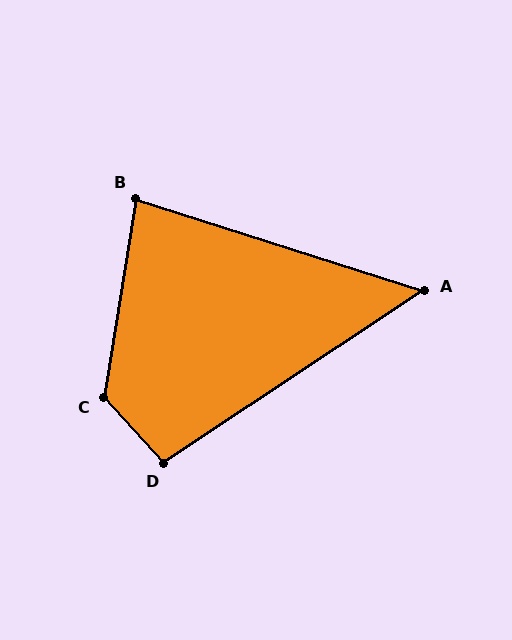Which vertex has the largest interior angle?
C, at approximately 129 degrees.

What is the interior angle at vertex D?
Approximately 99 degrees (obtuse).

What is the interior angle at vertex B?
Approximately 81 degrees (acute).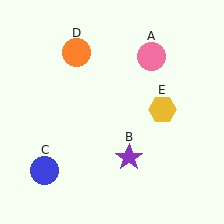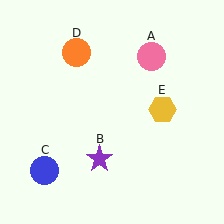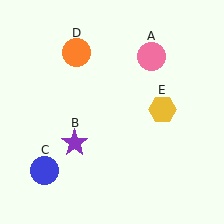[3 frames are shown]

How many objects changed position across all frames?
1 object changed position: purple star (object B).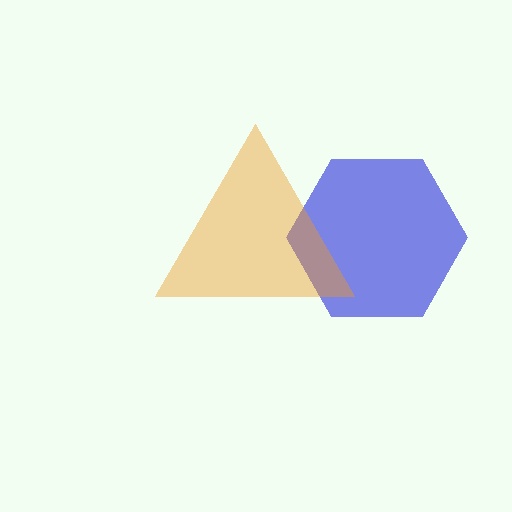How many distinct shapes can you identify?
There are 2 distinct shapes: a blue hexagon, an orange triangle.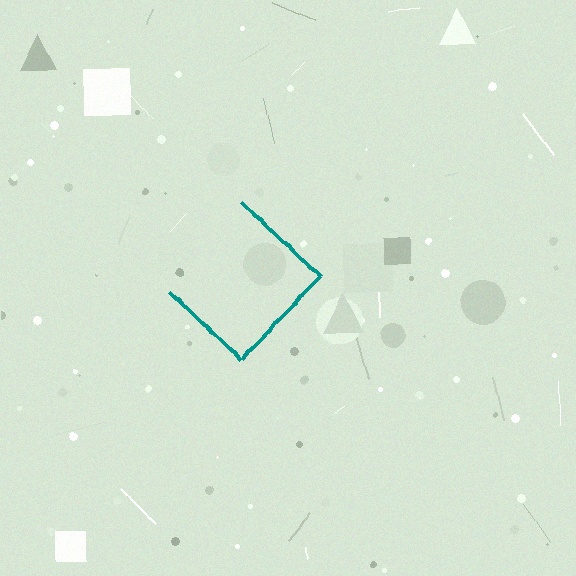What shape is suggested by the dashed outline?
The dashed outline suggests a diamond.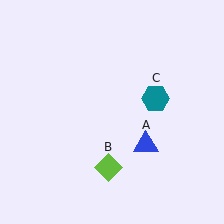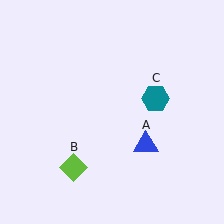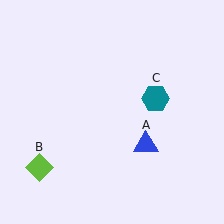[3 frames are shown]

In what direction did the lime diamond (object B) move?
The lime diamond (object B) moved left.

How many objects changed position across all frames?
1 object changed position: lime diamond (object B).